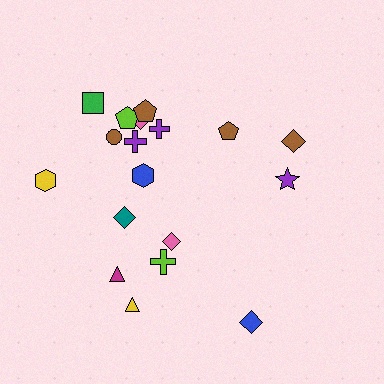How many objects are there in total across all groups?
There are 18 objects.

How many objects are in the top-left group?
There are 8 objects.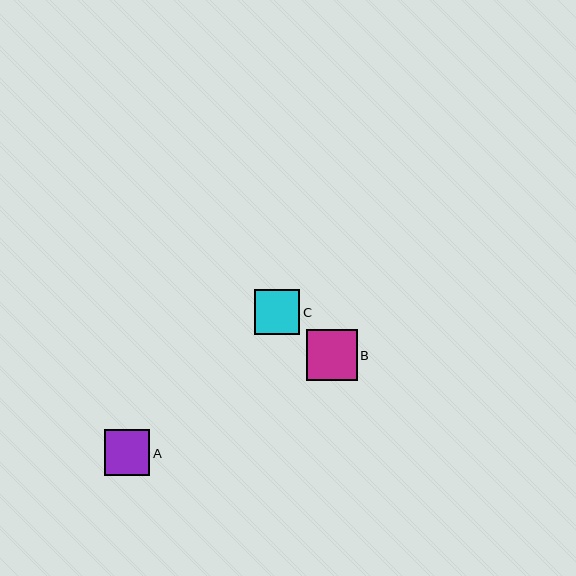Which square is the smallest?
Square A is the smallest with a size of approximately 45 pixels.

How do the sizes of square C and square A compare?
Square C and square A are approximately the same size.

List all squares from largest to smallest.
From largest to smallest: B, C, A.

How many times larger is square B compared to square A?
Square B is approximately 1.1 times the size of square A.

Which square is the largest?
Square B is the largest with a size of approximately 51 pixels.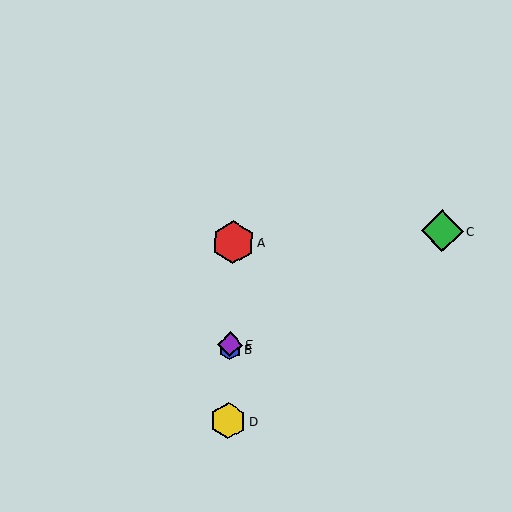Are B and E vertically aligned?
Yes, both are at x≈230.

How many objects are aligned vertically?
4 objects (A, B, D, E) are aligned vertically.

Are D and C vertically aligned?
No, D is at x≈228 and C is at x≈442.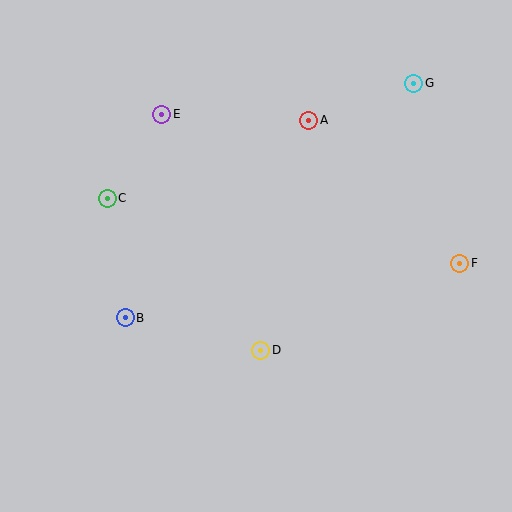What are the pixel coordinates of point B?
Point B is at (125, 318).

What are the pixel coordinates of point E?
Point E is at (162, 114).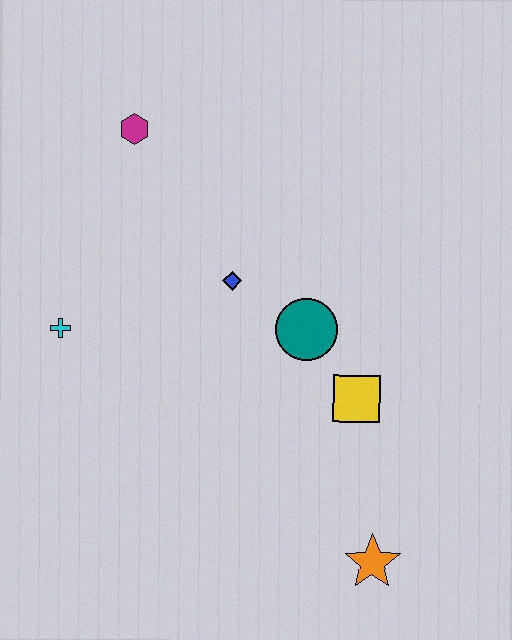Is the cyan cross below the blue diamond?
Yes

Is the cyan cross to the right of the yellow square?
No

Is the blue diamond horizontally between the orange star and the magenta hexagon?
Yes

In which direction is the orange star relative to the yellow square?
The orange star is below the yellow square.